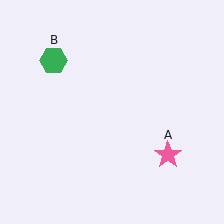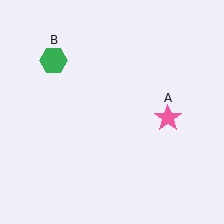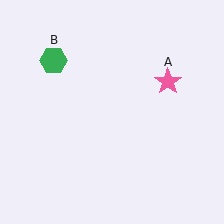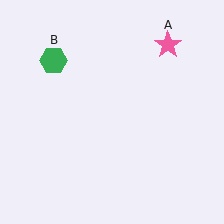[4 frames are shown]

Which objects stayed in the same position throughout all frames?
Green hexagon (object B) remained stationary.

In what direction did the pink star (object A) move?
The pink star (object A) moved up.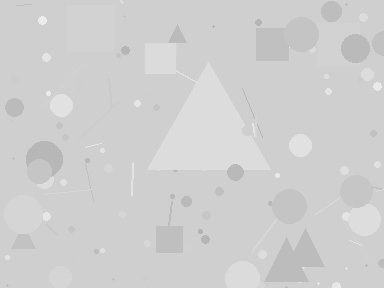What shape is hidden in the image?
A triangle is hidden in the image.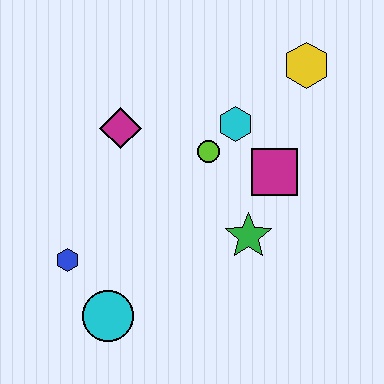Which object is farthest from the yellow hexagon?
The cyan circle is farthest from the yellow hexagon.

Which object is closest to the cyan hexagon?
The lime circle is closest to the cyan hexagon.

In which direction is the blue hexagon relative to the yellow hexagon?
The blue hexagon is to the left of the yellow hexagon.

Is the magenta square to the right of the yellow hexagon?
No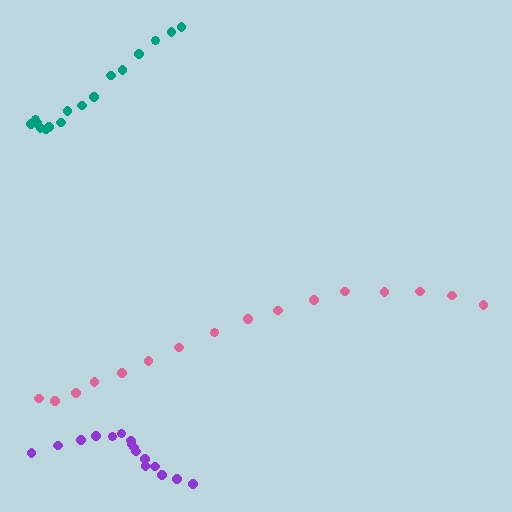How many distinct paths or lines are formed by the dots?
There are 3 distinct paths.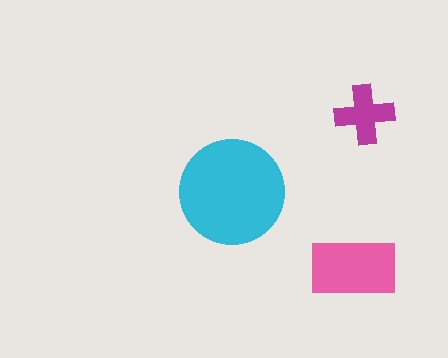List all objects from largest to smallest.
The cyan circle, the pink rectangle, the magenta cross.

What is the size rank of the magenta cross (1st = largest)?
3rd.